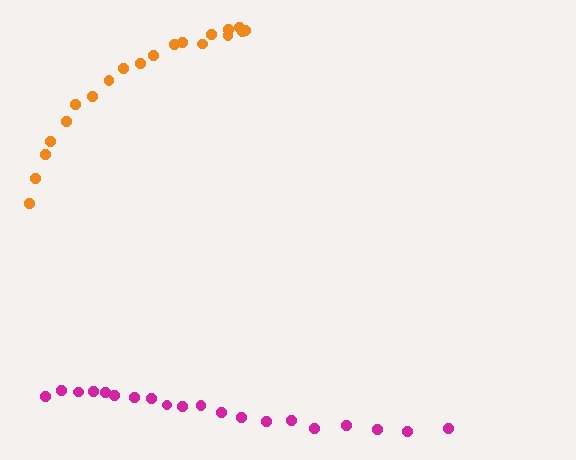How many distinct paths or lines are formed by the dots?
There are 2 distinct paths.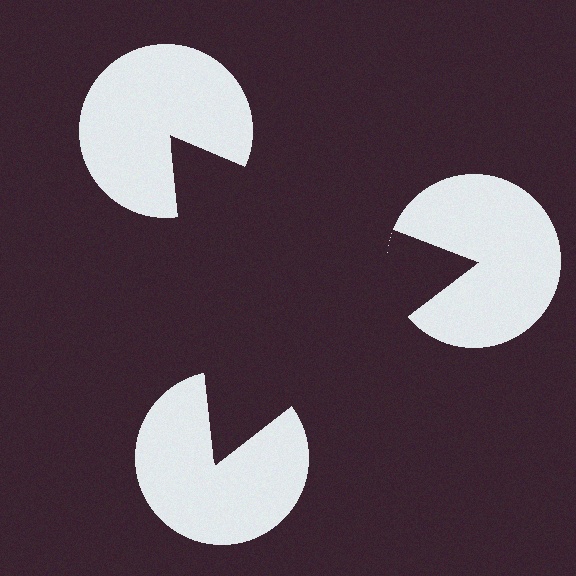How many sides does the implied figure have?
3 sides.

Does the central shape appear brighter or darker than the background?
It typically appears slightly darker than the background, even though no actual brightness change is drawn.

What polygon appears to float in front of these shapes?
An illusory triangle — its edges are inferred from the aligned wedge cuts in the pac-man discs, not physically drawn.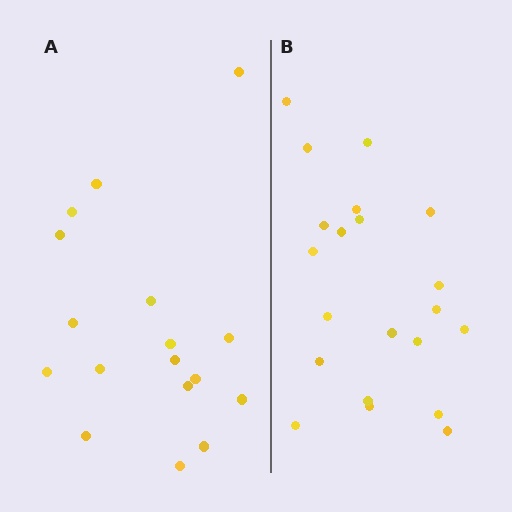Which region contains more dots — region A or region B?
Region B (the right region) has more dots.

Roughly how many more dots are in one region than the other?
Region B has about 4 more dots than region A.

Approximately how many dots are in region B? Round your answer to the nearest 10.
About 20 dots. (The exact count is 21, which rounds to 20.)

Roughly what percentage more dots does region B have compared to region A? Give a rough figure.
About 25% more.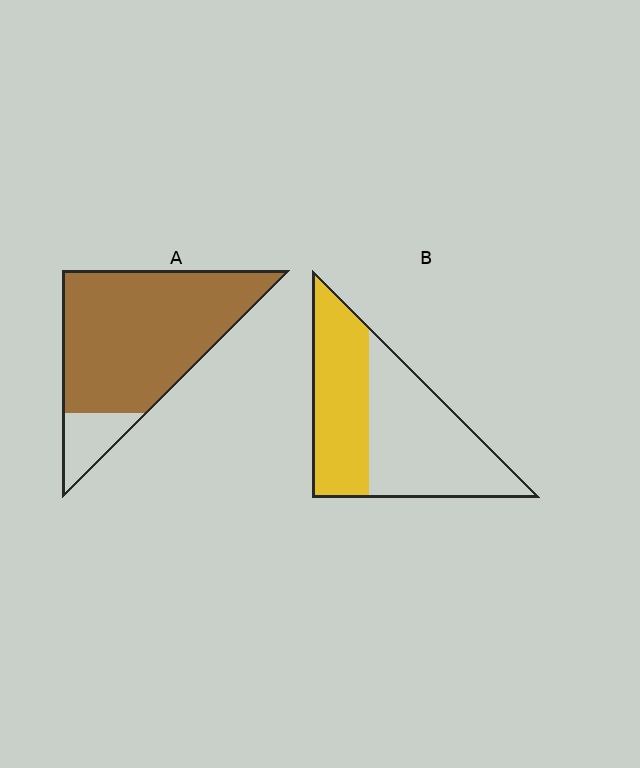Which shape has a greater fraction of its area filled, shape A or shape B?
Shape A.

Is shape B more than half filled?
No.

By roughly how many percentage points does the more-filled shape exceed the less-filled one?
By roughly 40 percentage points (A over B).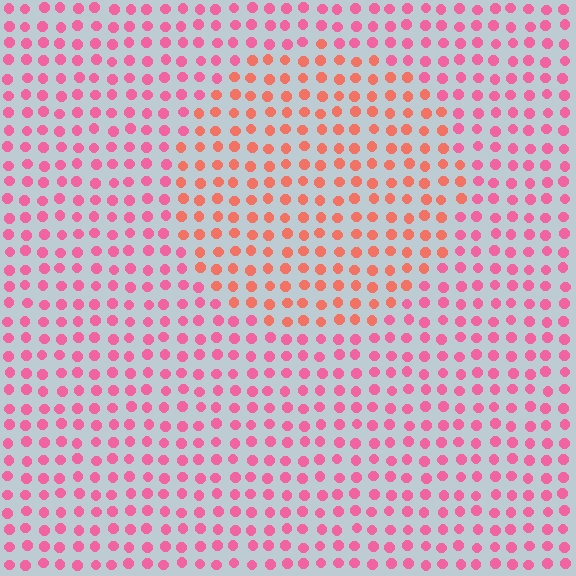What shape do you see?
I see a circle.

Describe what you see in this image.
The image is filled with small pink elements in a uniform arrangement. A circle-shaped region is visible where the elements are tinted to a slightly different hue, forming a subtle color boundary.